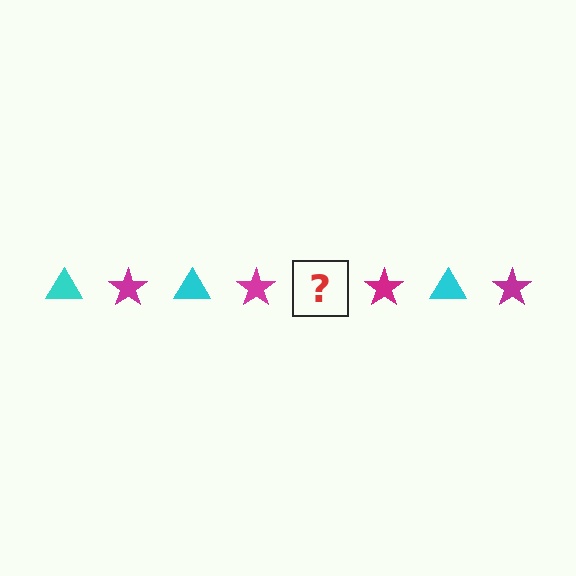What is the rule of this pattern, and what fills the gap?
The rule is that the pattern alternates between cyan triangle and magenta star. The gap should be filled with a cyan triangle.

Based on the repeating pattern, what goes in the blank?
The blank should be a cyan triangle.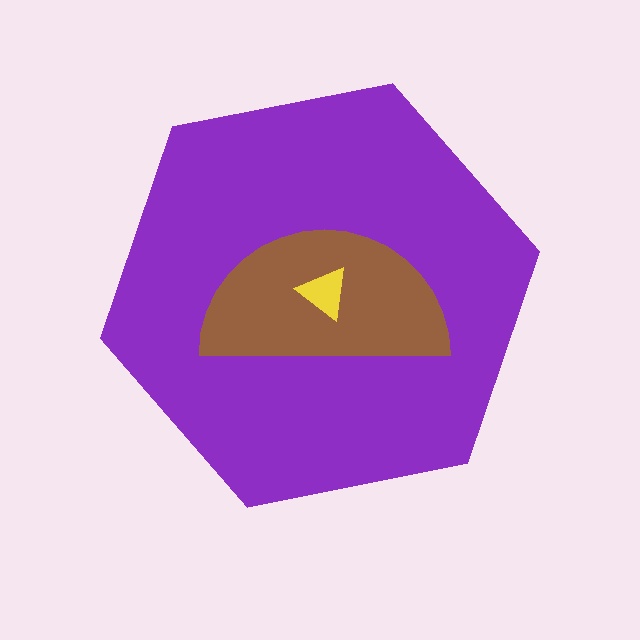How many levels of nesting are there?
3.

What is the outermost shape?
The purple hexagon.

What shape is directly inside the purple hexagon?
The brown semicircle.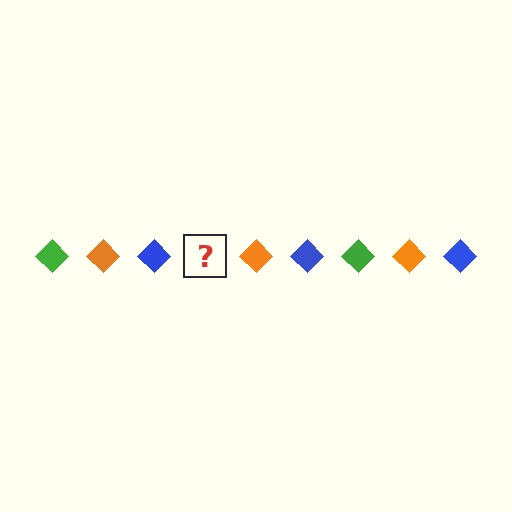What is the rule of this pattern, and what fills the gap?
The rule is that the pattern cycles through green, orange, blue diamonds. The gap should be filled with a green diamond.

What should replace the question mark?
The question mark should be replaced with a green diamond.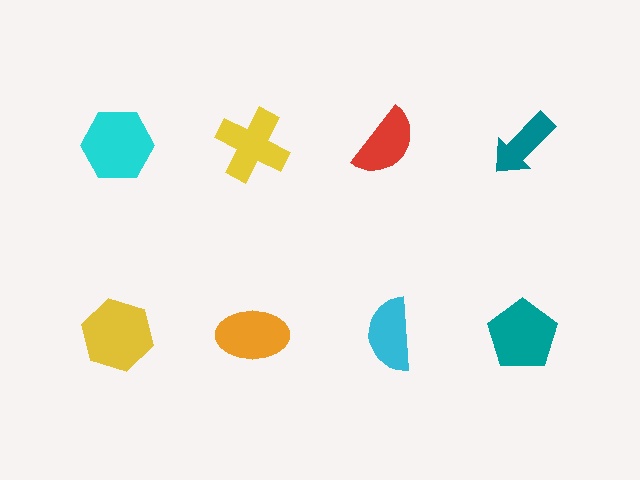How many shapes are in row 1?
4 shapes.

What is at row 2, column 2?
An orange ellipse.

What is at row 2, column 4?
A teal pentagon.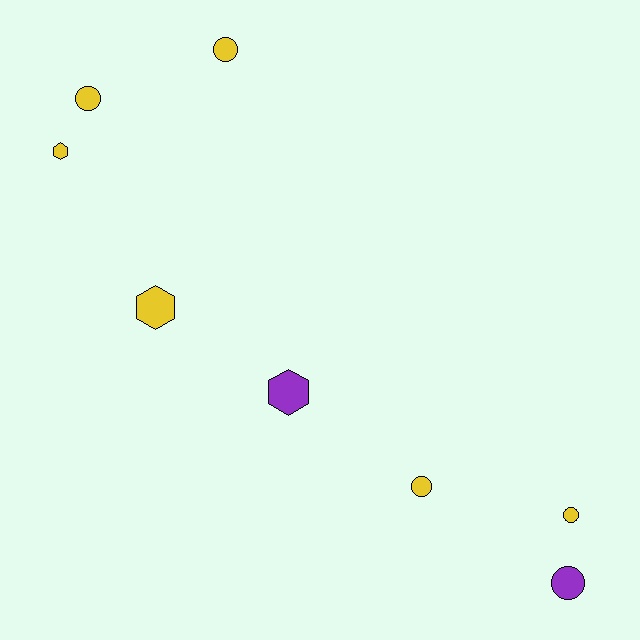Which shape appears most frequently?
Circle, with 5 objects.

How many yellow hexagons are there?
There are 2 yellow hexagons.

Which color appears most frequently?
Yellow, with 6 objects.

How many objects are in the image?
There are 8 objects.